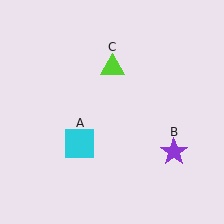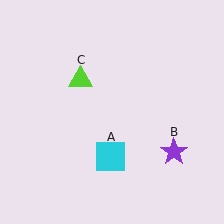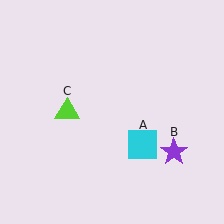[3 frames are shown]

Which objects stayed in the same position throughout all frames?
Purple star (object B) remained stationary.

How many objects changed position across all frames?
2 objects changed position: cyan square (object A), lime triangle (object C).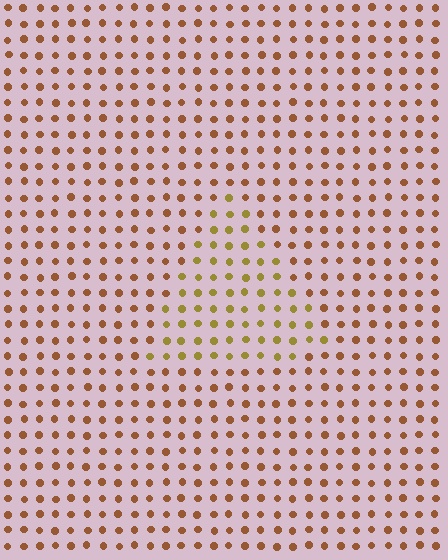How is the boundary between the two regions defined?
The boundary is defined purely by a slight shift in hue (about 31 degrees). Spacing, size, and orientation are identical on both sides.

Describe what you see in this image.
The image is filled with small brown elements in a uniform arrangement. A triangle-shaped region is visible where the elements are tinted to a slightly different hue, forming a subtle color boundary.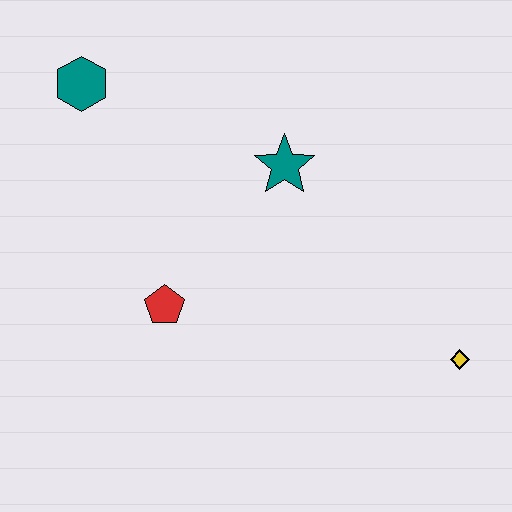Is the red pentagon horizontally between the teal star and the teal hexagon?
Yes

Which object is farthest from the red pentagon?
The yellow diamond is farthest from the red pentagon.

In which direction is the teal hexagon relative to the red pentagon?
The teal hexagon is above the red pentagon.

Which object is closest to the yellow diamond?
The teal star is closest to the yellow diamond.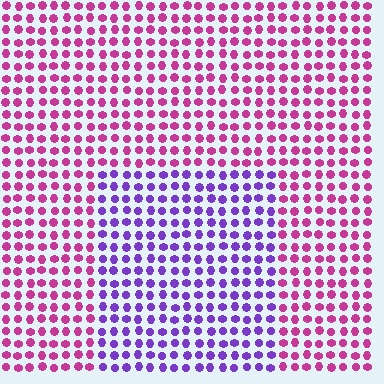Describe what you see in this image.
The image is filled with small magenta elements in a uniform arrangement. A rectangle-shaped region is visible where the elements are tinted to a slightly different hue, forming a subtle color boundary.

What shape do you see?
I see a rectangle.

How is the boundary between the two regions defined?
The boundary is defined purely by a slight shift in hue (about 53 degrees). Spacing, size, and orientation are identical on both sides.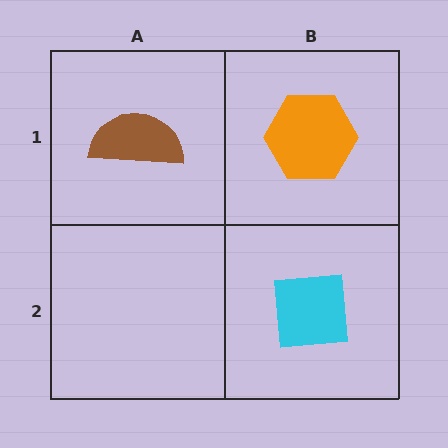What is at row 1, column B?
An orange hexagon.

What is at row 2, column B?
A cyan square.